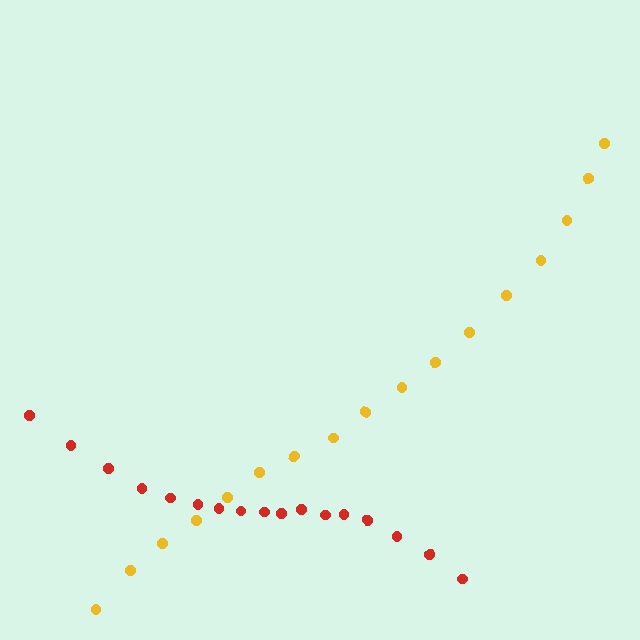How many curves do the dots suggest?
There are 2 distinct paths.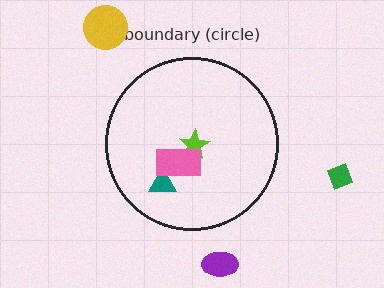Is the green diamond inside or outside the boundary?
Outside.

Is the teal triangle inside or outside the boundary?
Inside.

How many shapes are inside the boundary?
3 inside, 3 outside.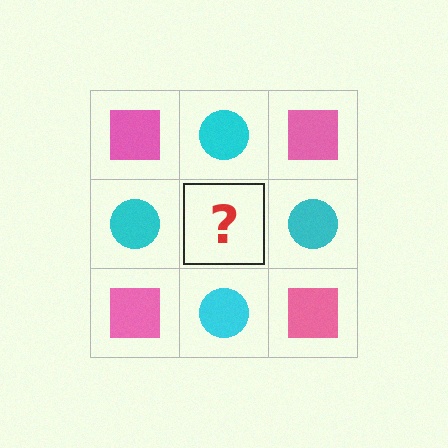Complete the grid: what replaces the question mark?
The question mark should be replaced with a pink square.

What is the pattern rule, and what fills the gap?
The rule is that it alternates pink square and cyan circle in a checkerboard pattern. The gap should be filled with a pink square.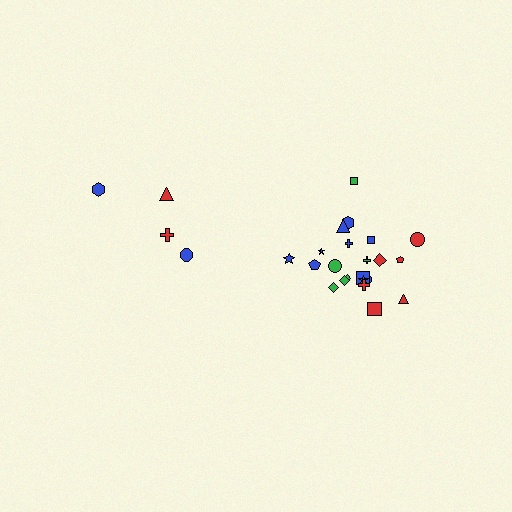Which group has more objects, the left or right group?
The right group.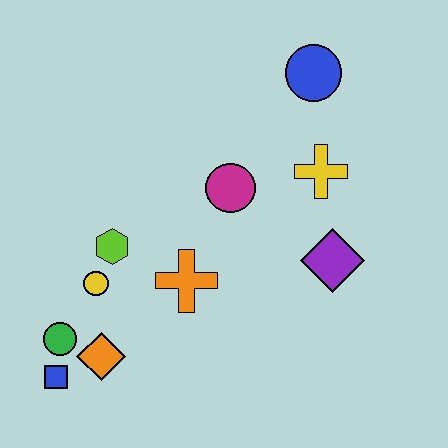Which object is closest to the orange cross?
The lime hexagon is closest to the orange cross.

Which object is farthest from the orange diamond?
The blue circle is farthest from the orange diamond.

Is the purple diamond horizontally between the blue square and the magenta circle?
No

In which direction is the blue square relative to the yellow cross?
The blue square is to the left of the yellow cross.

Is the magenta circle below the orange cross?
No